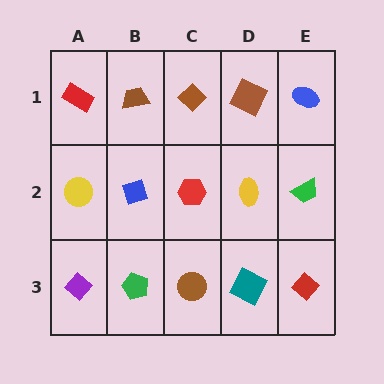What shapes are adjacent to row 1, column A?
A yellow circle (row 2, column A), a brown trapezoid (row 1, column B).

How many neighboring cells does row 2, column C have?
4.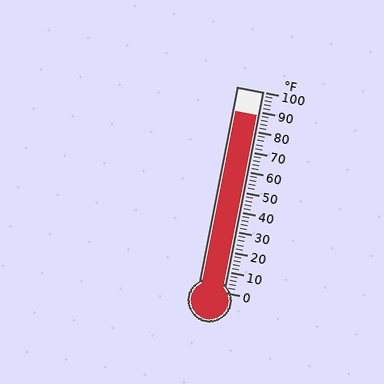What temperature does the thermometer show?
The thermometer shows approximately 88°F.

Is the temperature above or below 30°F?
The temperature is above 30°F.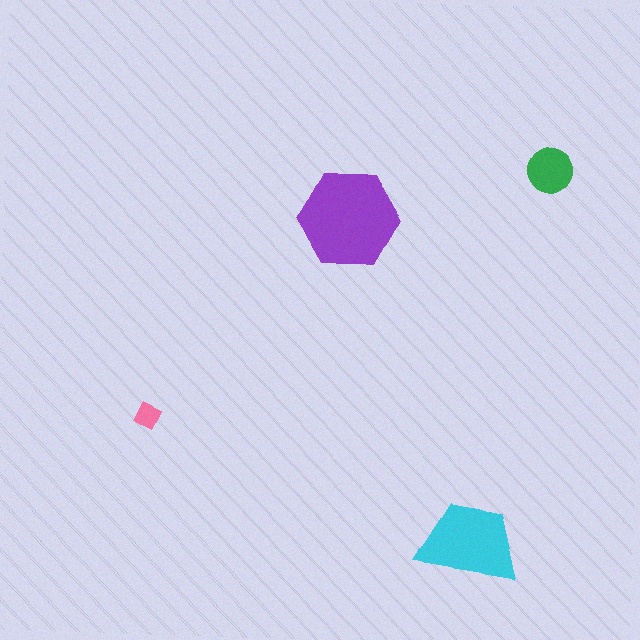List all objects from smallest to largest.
The pink diamond, the green circle, the cyan trapezoid, the purple hexagon.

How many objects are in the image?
There are 4 objects in the image.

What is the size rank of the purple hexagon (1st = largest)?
1st.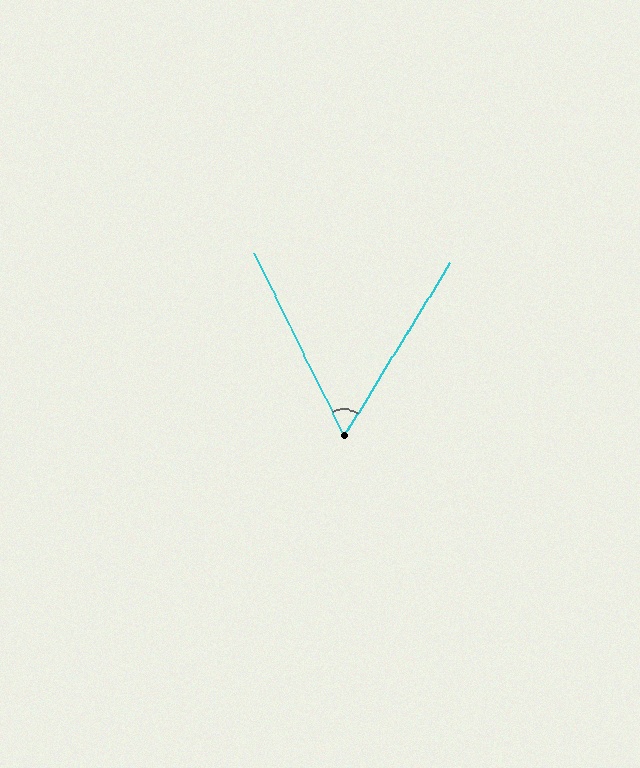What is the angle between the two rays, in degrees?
Approximately 58 degrees.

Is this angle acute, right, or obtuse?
It is acute.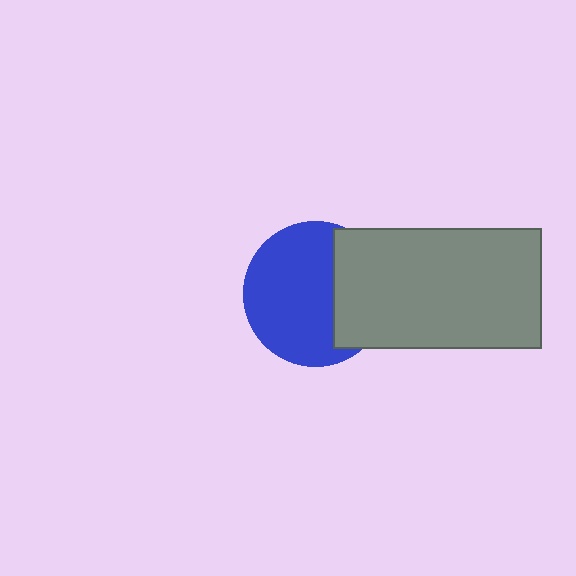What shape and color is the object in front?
The object in front is a gray rectangle.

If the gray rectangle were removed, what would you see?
You would see the complete blue circle.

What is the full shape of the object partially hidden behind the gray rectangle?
The partially hidden object is a blue circle.